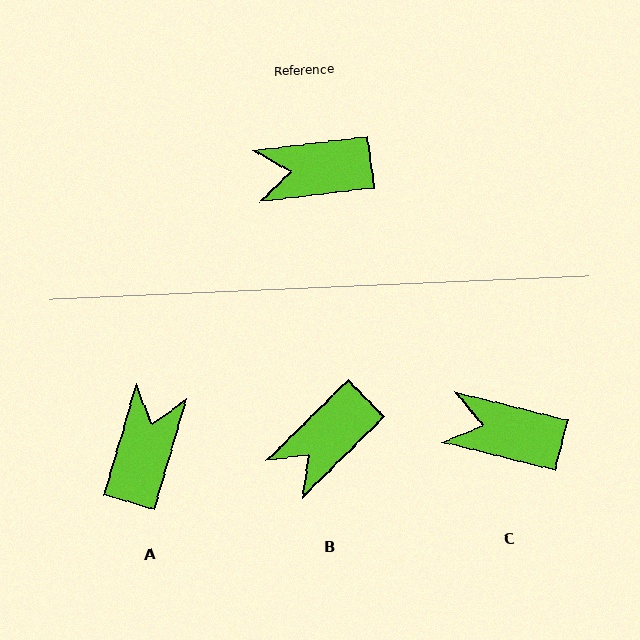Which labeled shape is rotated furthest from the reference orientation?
A, about 113 degrees away.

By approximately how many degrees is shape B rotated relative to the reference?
Approximately 38 degrees counter-clockwise.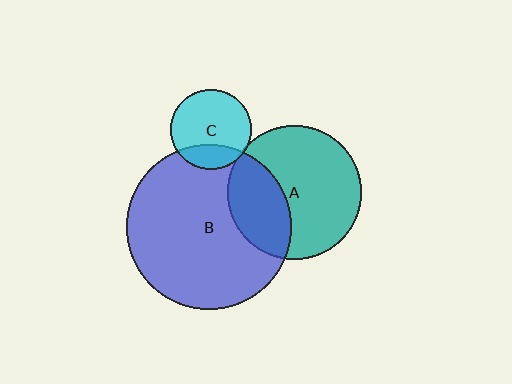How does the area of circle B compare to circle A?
Approximately 1.5 times.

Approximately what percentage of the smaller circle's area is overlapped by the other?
Approximately 25%.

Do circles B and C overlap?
Yes.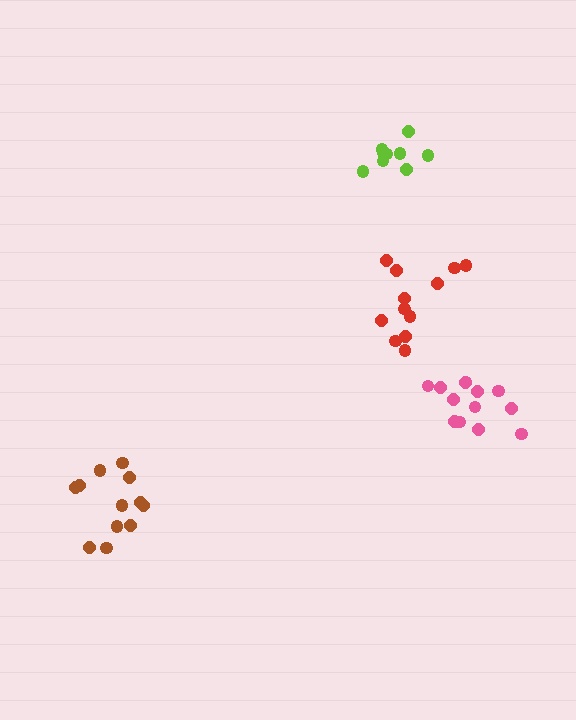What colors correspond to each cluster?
The clusters are colored: red, brown, pink, lime.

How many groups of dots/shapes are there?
There are 4 groups.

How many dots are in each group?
Group 1: 12 dots, Group 2: 12 dots, Group 3: 13 dots, Group 4: 9 dots (46 total).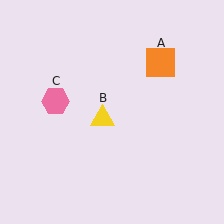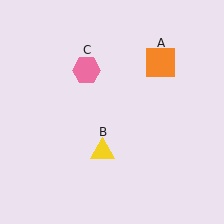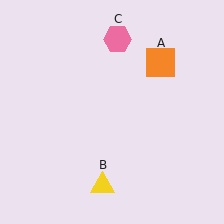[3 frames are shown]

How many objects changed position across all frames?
2 objects changed position: yellow triangle (object B), pink hexagon (object C).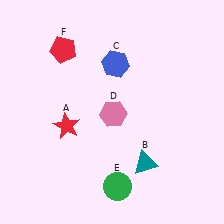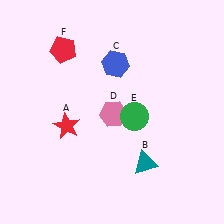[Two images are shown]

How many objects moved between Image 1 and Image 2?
1 object moved between the two images.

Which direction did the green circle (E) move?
The green circle (E) moved up.